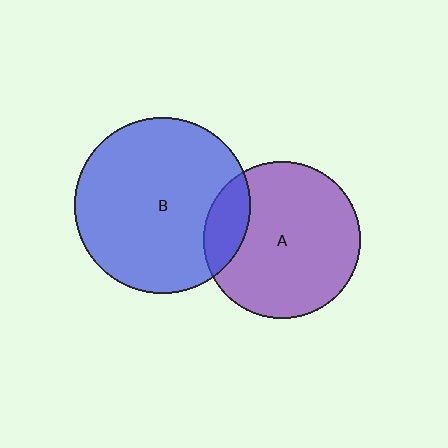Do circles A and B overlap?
Yes.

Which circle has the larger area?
Circle B (blue).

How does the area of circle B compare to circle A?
Approximately 1.3 times.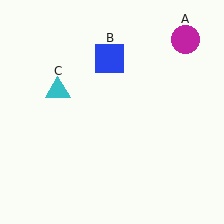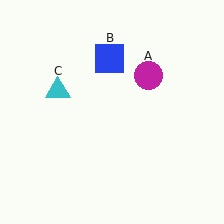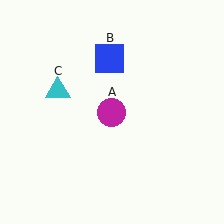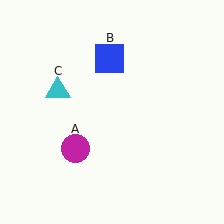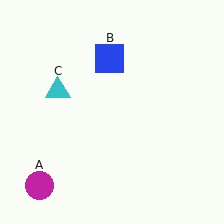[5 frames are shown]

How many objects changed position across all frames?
1 object changed position: magenta circle (object A).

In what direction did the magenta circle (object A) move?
The magenta circle (object A) moved down and to the left.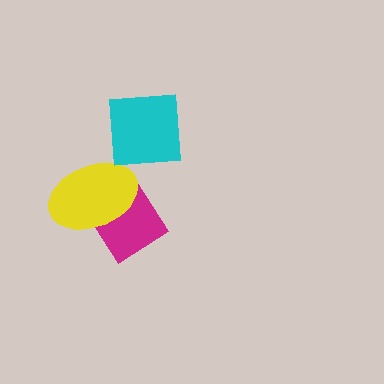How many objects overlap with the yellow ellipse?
2 objects overlap with the yellow ellipse.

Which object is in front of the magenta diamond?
The yellow ellipse is in front of the magenta diamond.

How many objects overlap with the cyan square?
1 object overlaps with the cyan square.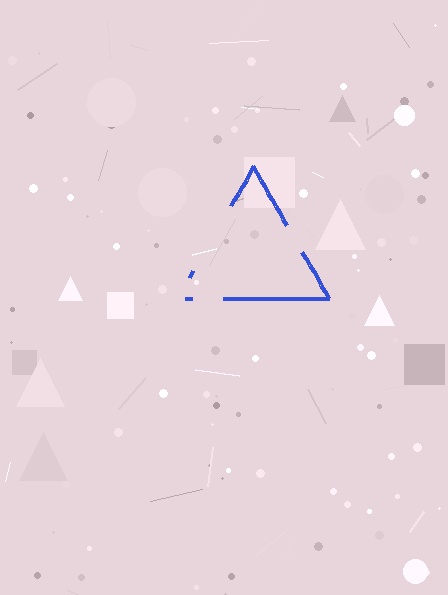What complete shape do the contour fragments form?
The contour fragments form a triangle.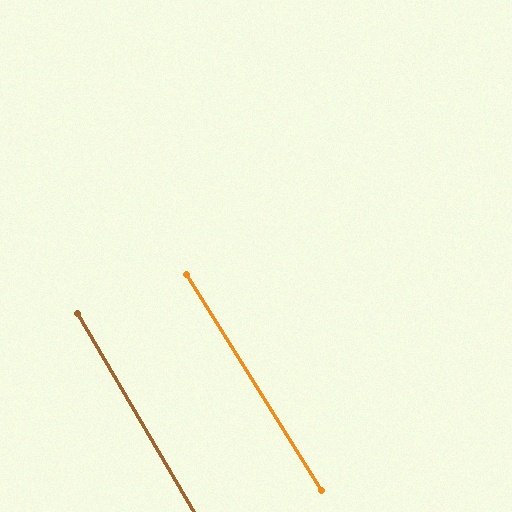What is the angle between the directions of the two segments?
Approximately 2 degrees.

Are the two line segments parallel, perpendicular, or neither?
Parallel — their directions differ by only 1.6°.